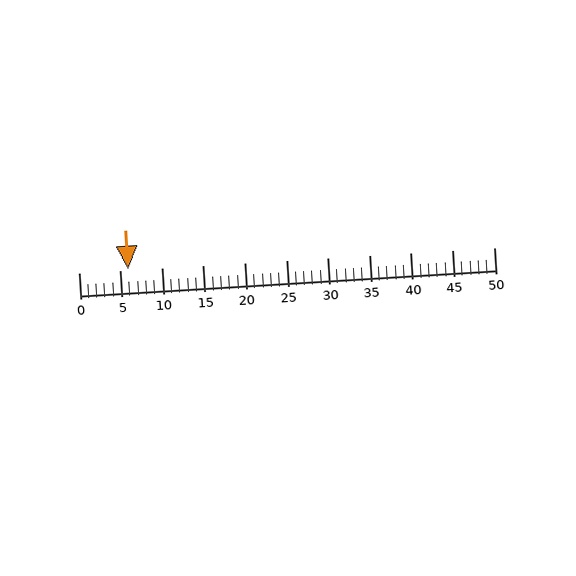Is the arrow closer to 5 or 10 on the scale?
The arrow is closer to 5.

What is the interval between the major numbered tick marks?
The major tick marks are spaced 5 units apart.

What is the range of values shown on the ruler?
The ruler shows values from 0 to 50.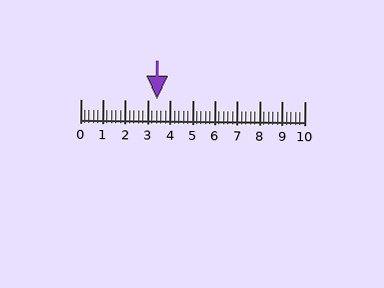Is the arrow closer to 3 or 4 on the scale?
The arrow is closer to 3.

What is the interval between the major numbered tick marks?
The major tick marks are spaced 1 units apart.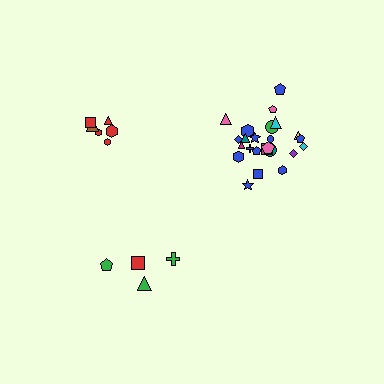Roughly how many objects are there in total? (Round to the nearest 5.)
Roughly 35 objects in total.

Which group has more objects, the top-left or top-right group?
The top-right group.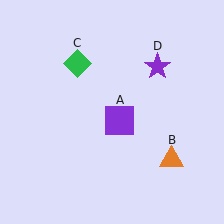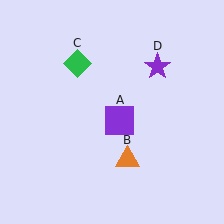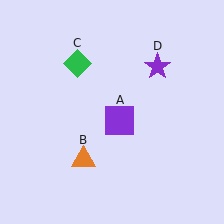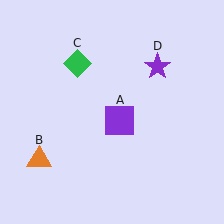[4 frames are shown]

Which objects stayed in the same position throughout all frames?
Purple square (object A) and green diamond (object C) and purple star (object D) remained stationary.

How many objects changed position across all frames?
1 object changed position: orange triangle (object B).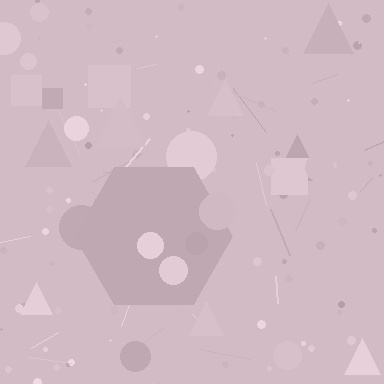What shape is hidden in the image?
A hexagon is hidden in the image.